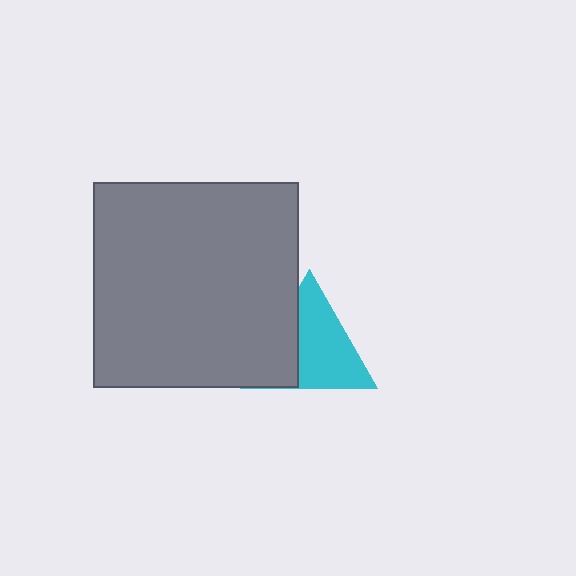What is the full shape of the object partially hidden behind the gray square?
The partially hidden object is a cyan triangle.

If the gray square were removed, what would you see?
You would see the complete cyan triangle.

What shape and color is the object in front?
The object in front is a gray square.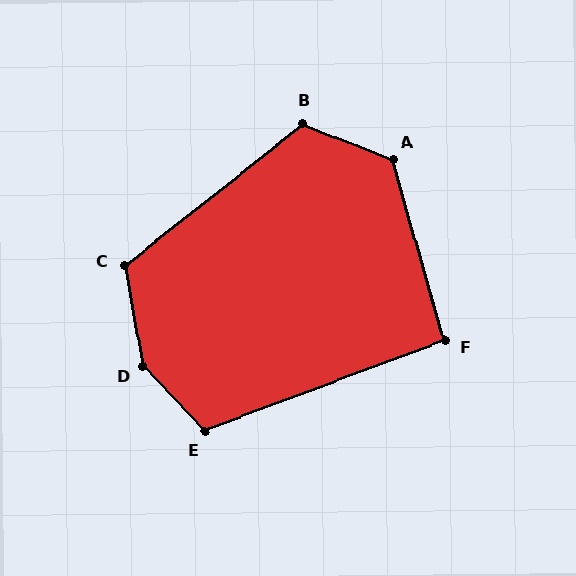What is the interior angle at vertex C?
Approximately 118 degrees (obtuse).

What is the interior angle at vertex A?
Approximately 128 degrees (obtuse).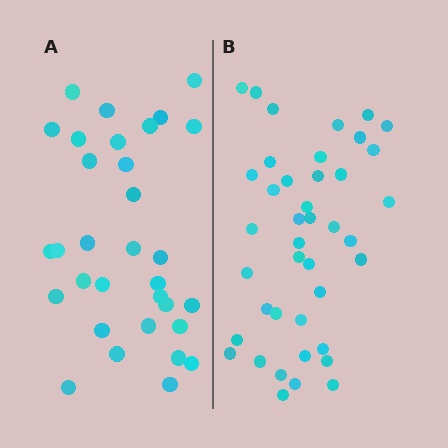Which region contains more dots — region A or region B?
Region B (the right region) has more dots.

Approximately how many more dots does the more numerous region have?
Region B has roughly 8 or so more dots than region A.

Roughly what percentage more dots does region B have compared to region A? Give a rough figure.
About 30% more.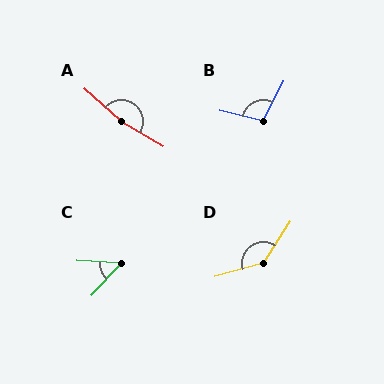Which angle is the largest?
A, at approximately 169 degrees.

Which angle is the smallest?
C, at approximately 50 degrees.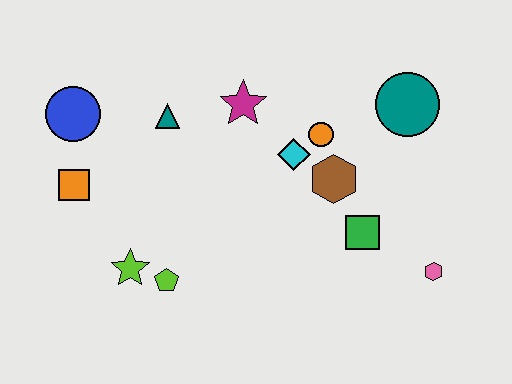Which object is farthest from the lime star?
The teal circle is farthest from the lime star.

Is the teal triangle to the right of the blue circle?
Yes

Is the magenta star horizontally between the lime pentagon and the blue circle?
No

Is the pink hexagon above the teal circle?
No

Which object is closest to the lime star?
The lime pentagon is closest to the lime star.